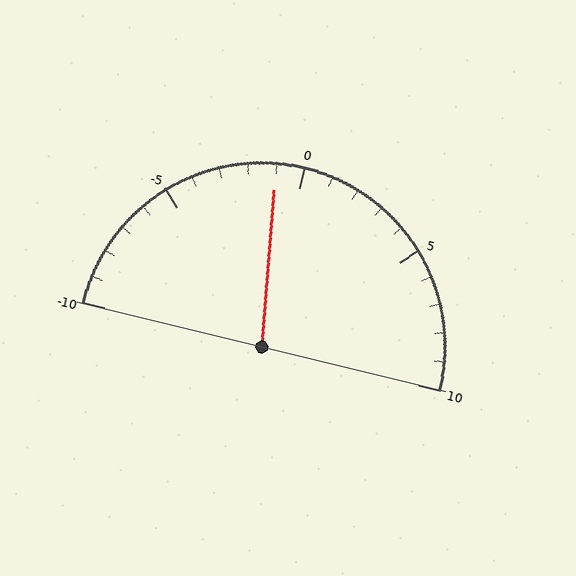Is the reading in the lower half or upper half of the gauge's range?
The reading is in the lower half of the range (-10 to 10).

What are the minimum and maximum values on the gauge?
The gauge ranges from -10 to 10.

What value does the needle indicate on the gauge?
The needle indicates approximately -1.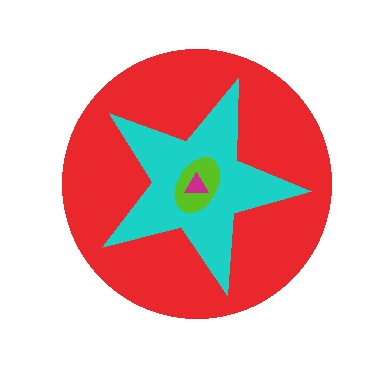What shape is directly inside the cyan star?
The lime ellipse.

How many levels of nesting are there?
4.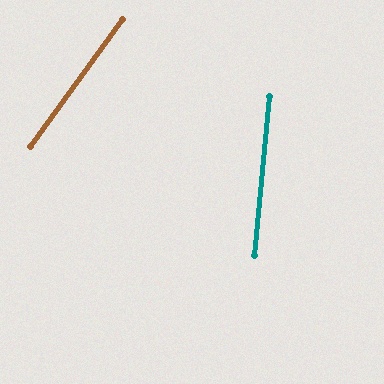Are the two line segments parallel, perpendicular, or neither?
Neither parallel nor perpendicular — they differ by about 30°.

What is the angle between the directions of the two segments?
Approximately 30 degrees.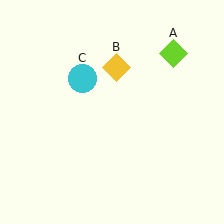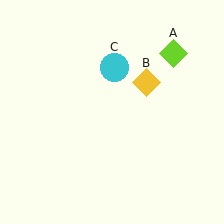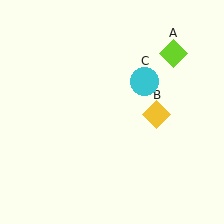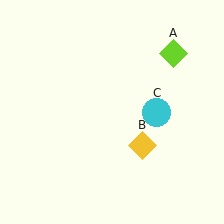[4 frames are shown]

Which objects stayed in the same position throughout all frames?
Lime diamond (object A) remained stationary.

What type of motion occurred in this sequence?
The yellow diamond (object B), cyan circle (object C) rotated clockwise around the center of the scene.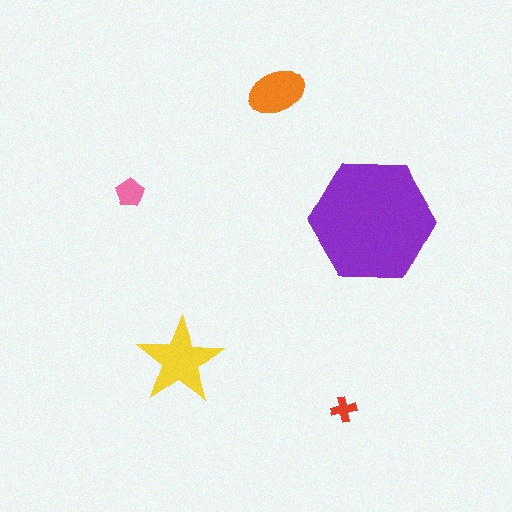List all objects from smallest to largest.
The red cross, the pink pentagon, the orange ellipse, the yellow star, the purple hexagon.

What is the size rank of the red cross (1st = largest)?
5th.